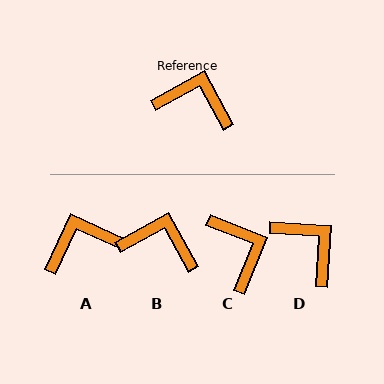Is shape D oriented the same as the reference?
No, it is off by about 33 degrees.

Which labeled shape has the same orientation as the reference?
B.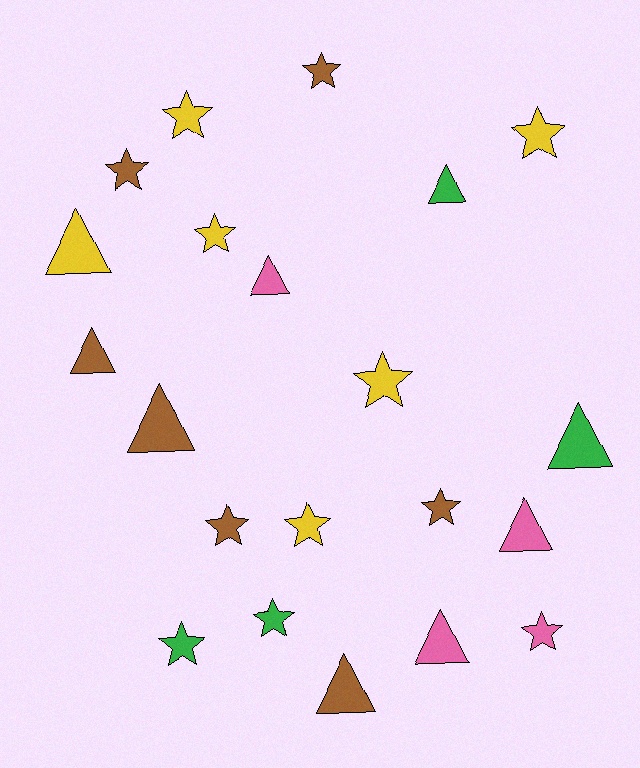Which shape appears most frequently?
Star, with 12 objects.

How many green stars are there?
There are 2 green stars.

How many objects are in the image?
There are 21 objects.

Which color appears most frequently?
Brown, with 7 objects.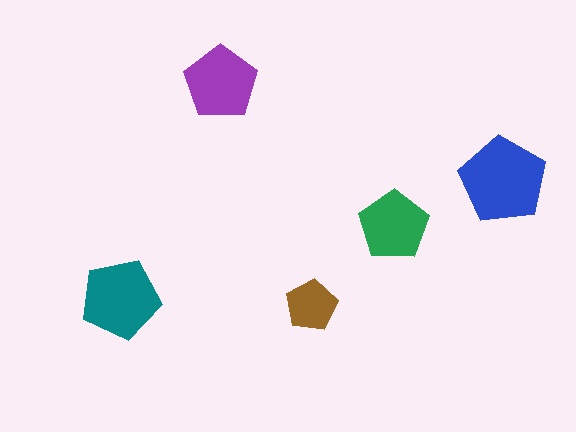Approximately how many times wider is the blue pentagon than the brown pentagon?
About 1.5 times wider.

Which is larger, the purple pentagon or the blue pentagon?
The blue one.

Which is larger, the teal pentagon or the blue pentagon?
The blue one.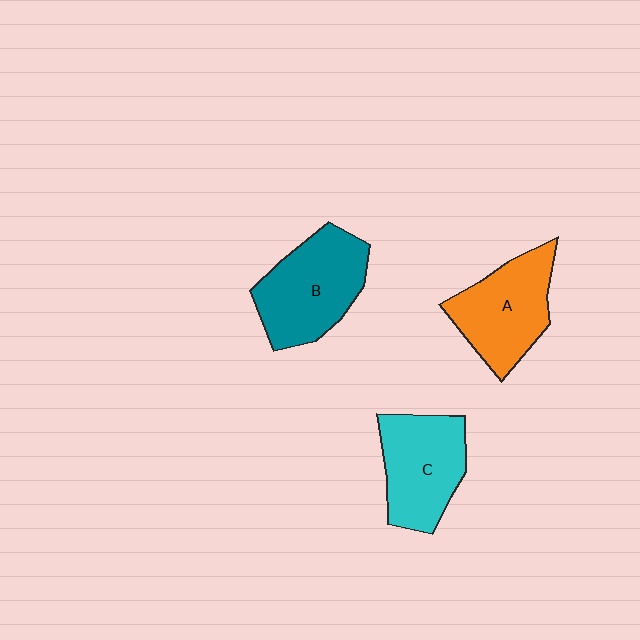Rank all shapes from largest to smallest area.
From largest to smallest: B (teal), A (orange), C (cyan).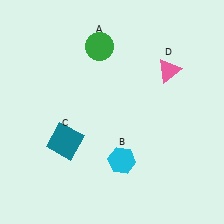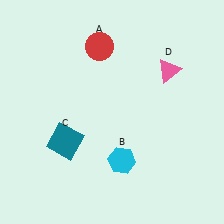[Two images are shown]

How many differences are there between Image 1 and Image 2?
There is 1 difference between the two images.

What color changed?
The circle (A) changed from green in Image 1 to red in Image 2.